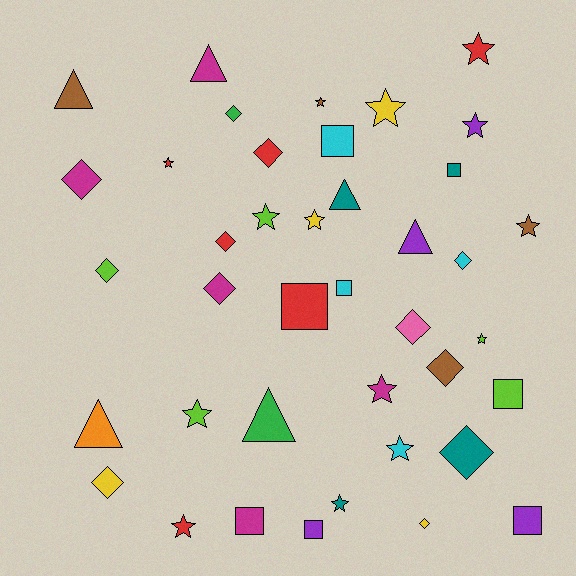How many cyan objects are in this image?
There are 4 cyan objects.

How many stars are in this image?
There are 14 stars.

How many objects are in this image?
There are 40 objects.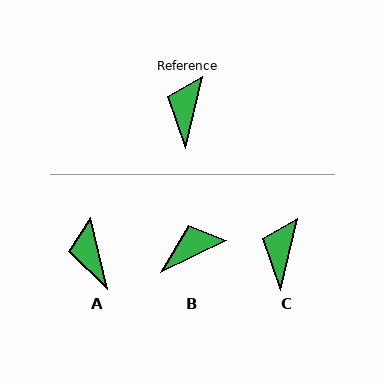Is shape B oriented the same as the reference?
No, it is off by about 50 degrees.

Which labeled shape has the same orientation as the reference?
C.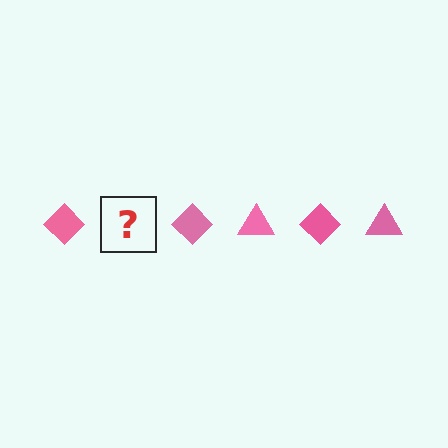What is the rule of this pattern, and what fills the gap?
The rule is that the pattern cycles through diamond, triangle shapes in pink. The gap should be filled with a pink triangle.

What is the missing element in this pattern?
The missing element is a pink triangle.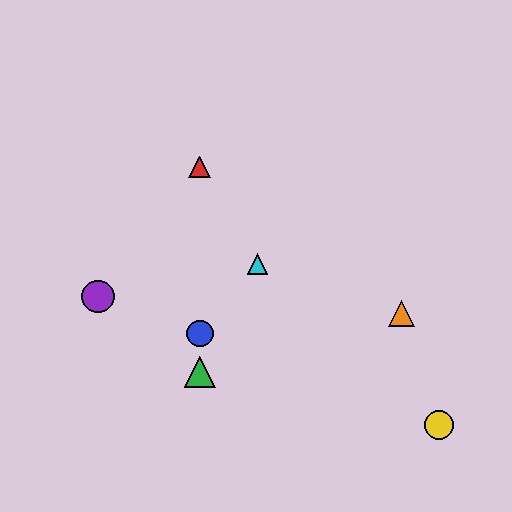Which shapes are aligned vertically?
The red triangle, the blue circle, the green triangle are aligned vertically.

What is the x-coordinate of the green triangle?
The green triangle is at x≈200.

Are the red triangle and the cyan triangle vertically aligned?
No, the red triangle is at x≈200 and the cyan triangle is at x≈258.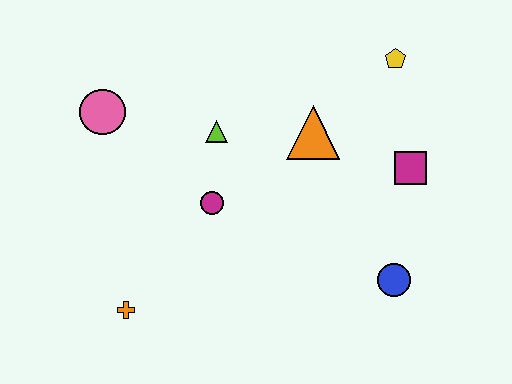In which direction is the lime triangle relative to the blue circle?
The lime triangle is to the left of the blue circle.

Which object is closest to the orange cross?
The magenta circle is closest to the orange cross.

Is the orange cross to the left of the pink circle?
No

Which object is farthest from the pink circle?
The blue circle is farthest from the pink circle.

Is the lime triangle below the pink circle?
Yes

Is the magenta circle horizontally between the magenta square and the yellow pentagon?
No